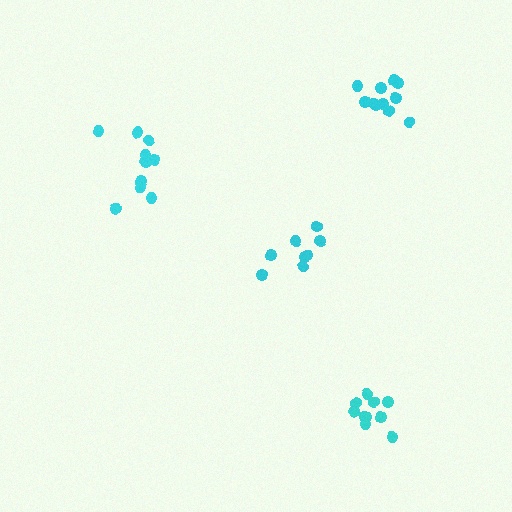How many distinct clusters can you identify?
There are 4 distinct clusters.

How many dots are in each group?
Group 1: 10 dots, Group 2: 8 dots, Group 3: 11 dots, Group 4: 10 dots (39 total).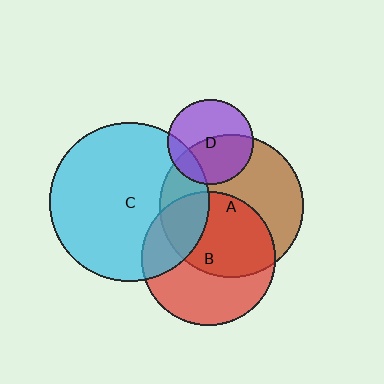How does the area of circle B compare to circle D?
Approximately 2.5 times.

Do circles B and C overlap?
Yes.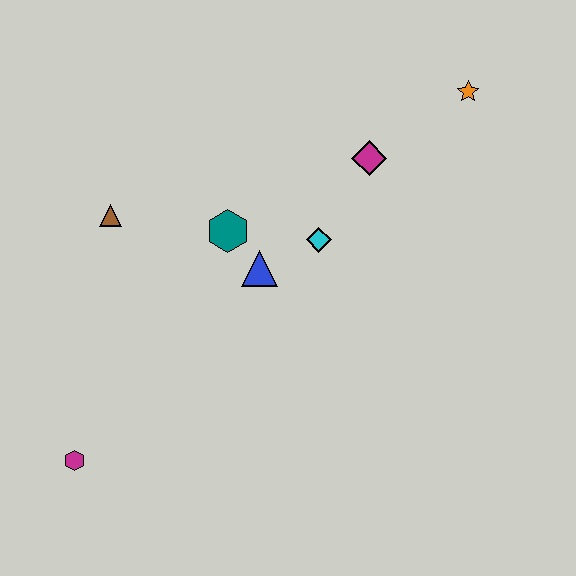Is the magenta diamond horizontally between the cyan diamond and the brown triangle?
No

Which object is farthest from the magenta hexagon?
The orange star is farthest from the magenta hexagon.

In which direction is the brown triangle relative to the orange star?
The brown triangle is to the left of the orange star.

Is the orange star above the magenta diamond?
Yes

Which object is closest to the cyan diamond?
The blue triangle is closest to the cyan diamond.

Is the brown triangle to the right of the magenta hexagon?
Yes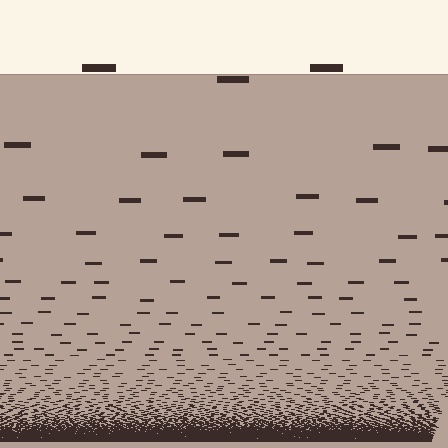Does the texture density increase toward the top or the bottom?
Density increases toward the bottom.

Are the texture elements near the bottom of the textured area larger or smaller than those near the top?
Smaller. The gradient is inverted — elements near the bottom are smaller and denser.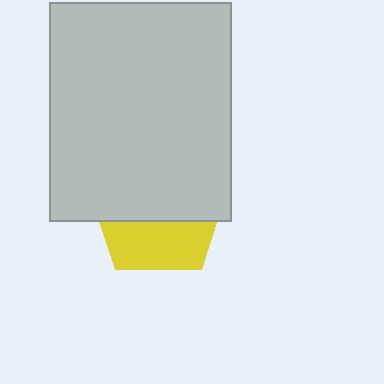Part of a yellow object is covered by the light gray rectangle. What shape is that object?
It is a pentagon.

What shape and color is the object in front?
The object in front is a light gray rectangle.